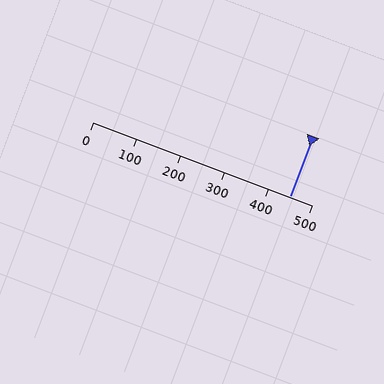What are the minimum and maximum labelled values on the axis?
The axis runs from 0 to 500.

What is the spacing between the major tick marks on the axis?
The major ticks are spaced 100 apart.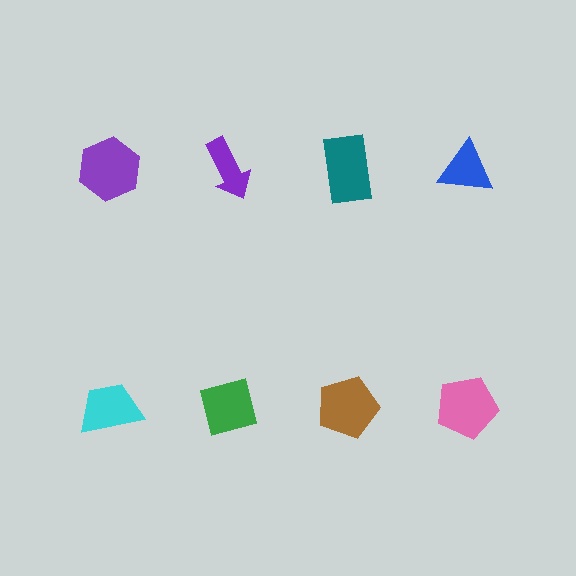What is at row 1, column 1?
A purple hexagon.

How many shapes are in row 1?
4 shapes.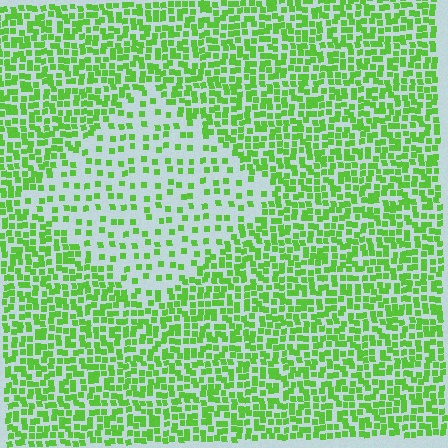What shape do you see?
I see a diamond.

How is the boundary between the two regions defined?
The boundary is defined by a change in element density (approximately 2.5x ratio). All elements are the same color, size, and shape.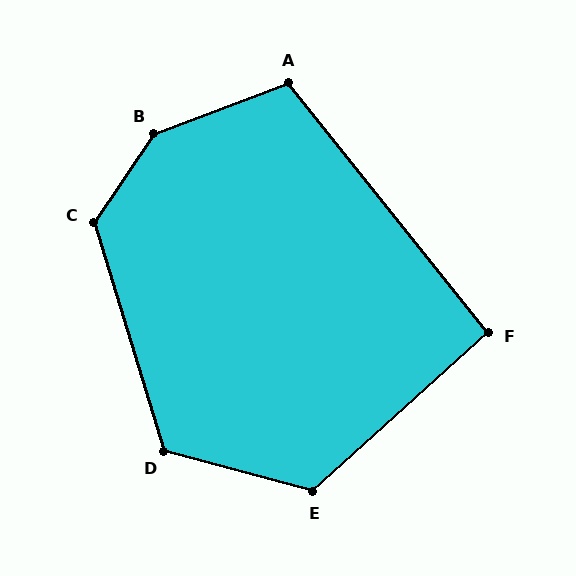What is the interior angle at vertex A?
Approximately 108 degrees (obtuse).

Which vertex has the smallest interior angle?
F, at approximately 93 degrees.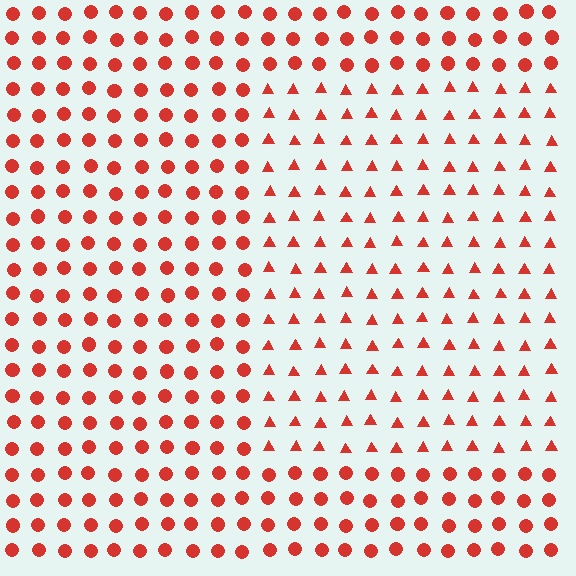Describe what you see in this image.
The image is filled with small red elements arranged in a uniform grid. A rectangle-shaped region contains triangles, while the surrounding area contains circles. The boundary is defined purely by the change in element shape.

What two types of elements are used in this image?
The image uses triangles inside the rectangle region and circles outside it.